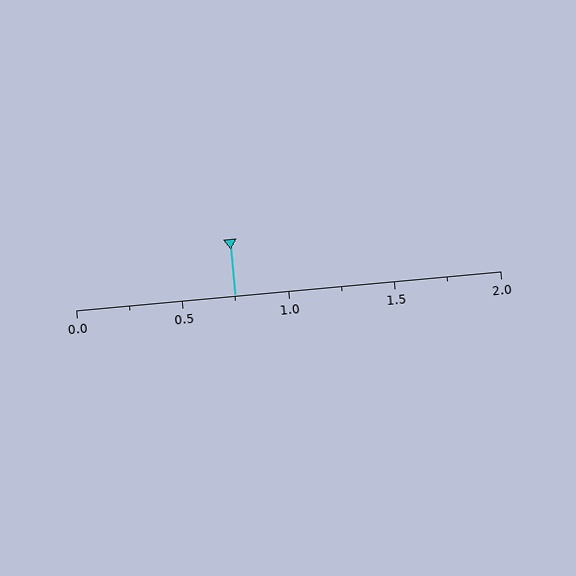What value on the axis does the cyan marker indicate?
The marker indicates approximately 0.75.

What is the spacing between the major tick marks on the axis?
The major ticks are spaced 0.5 apart.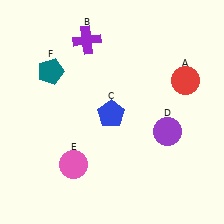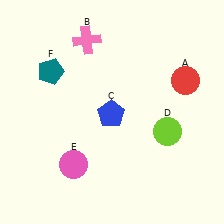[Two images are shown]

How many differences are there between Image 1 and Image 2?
There are 2 differences between the two images.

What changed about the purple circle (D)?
In Image 1, D is purple. In Image 2, it changed to lime.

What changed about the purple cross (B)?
In Image 1, B is purple. In Image 2, it changed to pink.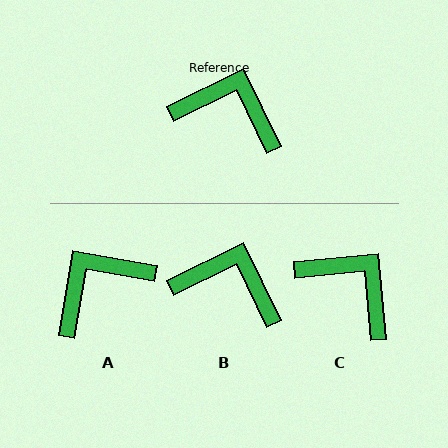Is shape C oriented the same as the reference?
No, it is off by about 21 degrees.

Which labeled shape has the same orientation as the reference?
B.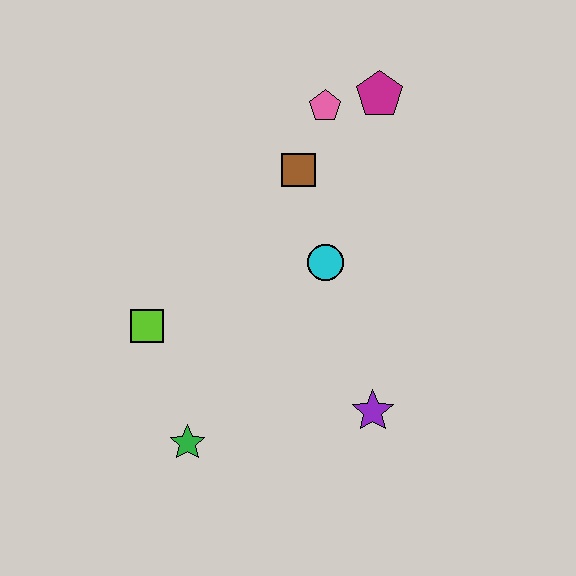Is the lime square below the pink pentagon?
Yes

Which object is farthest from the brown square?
The green star is farthest from the brown square.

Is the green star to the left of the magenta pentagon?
Yes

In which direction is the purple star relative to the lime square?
The purple star is to the right of the lime square.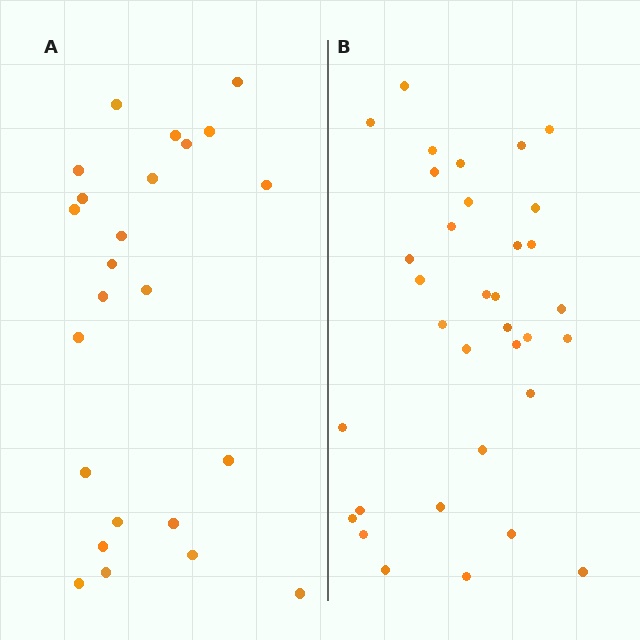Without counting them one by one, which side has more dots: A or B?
Region B (the right region) has more dots.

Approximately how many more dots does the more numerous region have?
Region B has roughly 10 or so more dots than region A.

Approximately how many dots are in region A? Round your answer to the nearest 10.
About 20 dots. (The exact count is 24, which rounds to 20.)